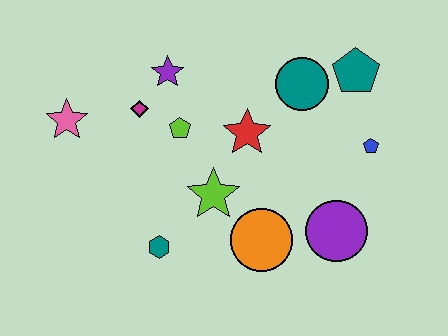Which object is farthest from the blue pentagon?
The pink star is farthest from the blue pentagon.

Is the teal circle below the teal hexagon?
No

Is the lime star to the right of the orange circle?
No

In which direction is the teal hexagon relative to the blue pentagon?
The teal hexagon is to the left of the blue pentagon.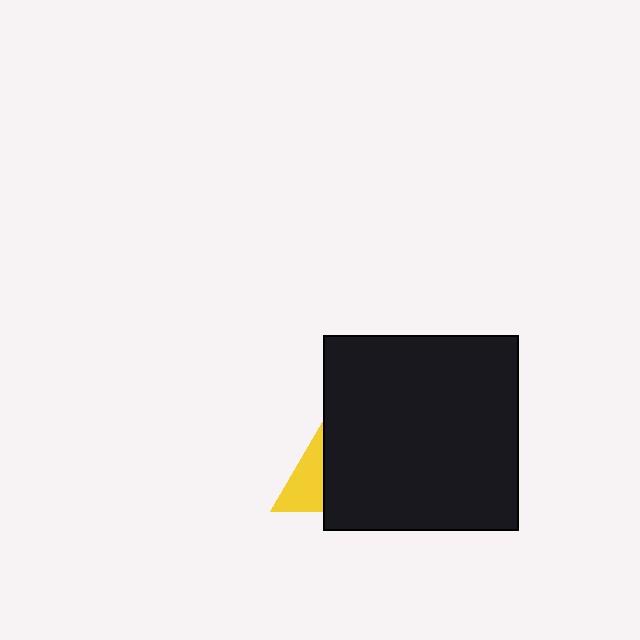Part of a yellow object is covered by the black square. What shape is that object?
It is a triangle.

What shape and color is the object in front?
The object in front is a black square.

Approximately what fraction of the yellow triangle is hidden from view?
Roughly 55% of the yellow triangle is hidden behind the black square.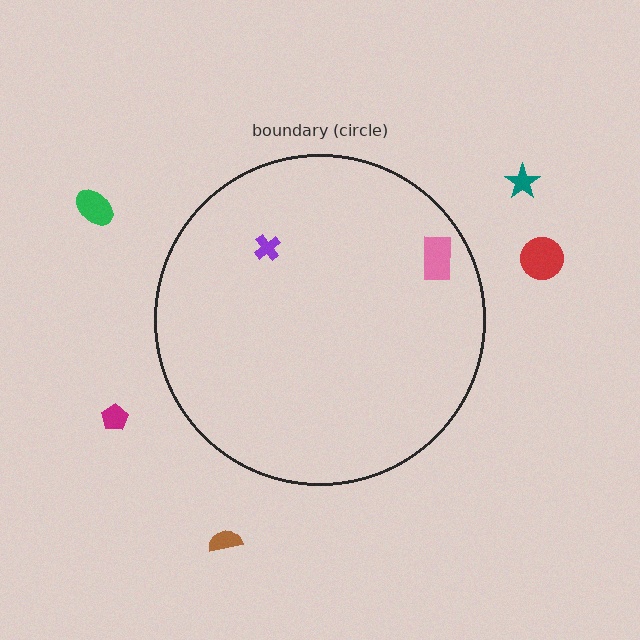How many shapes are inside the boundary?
2 inside, 5 outside.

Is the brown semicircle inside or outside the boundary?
Outside.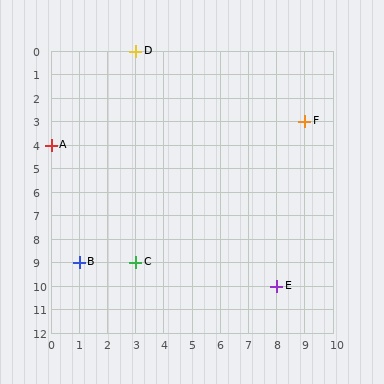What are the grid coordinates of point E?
Point E is at grid coordinates (8, 10).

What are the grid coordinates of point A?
Point A is at grid coordinates (0, 4).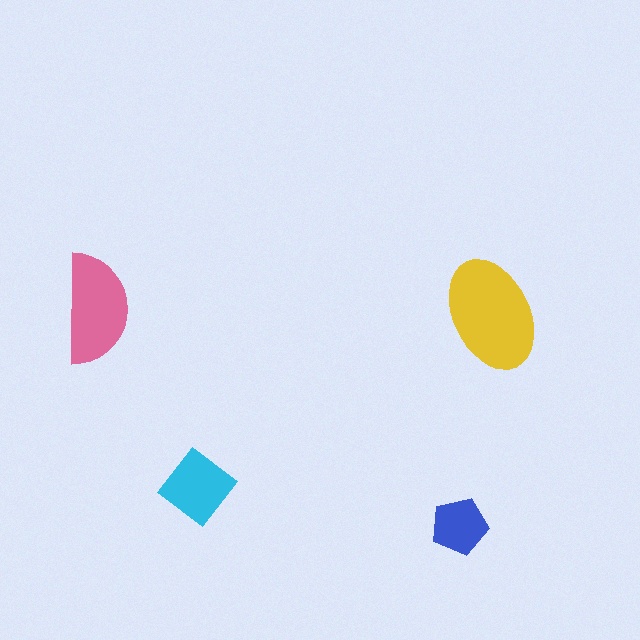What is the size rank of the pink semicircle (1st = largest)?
2nd.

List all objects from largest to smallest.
The yellow ellipse, the pink semicircle, the cyan diamond, the blue pentagon.